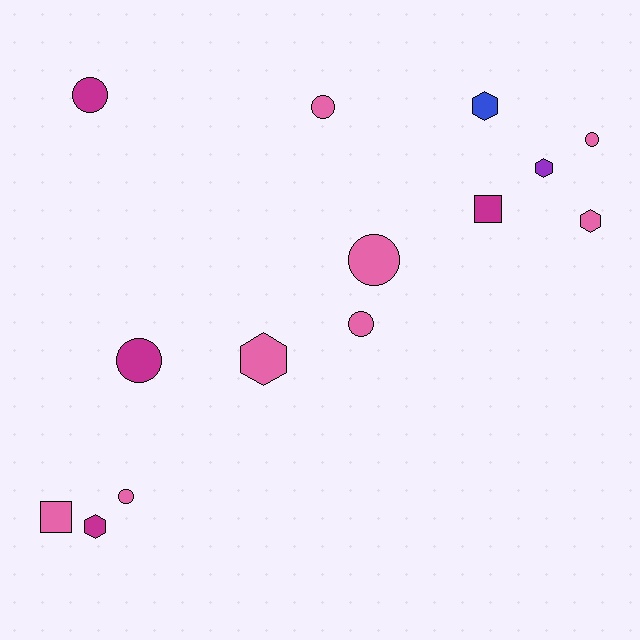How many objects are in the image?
There are 14 objects.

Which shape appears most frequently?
Circle, with 7 objects.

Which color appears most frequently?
Pink, with 8 objects.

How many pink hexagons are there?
There are 2 pink hexagons.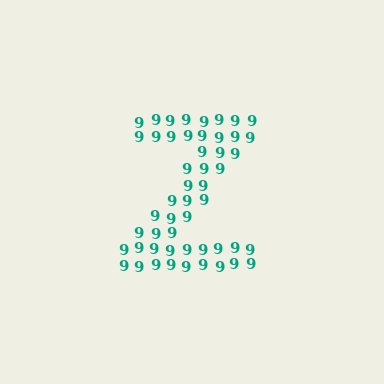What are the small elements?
The small elements are digit 9's.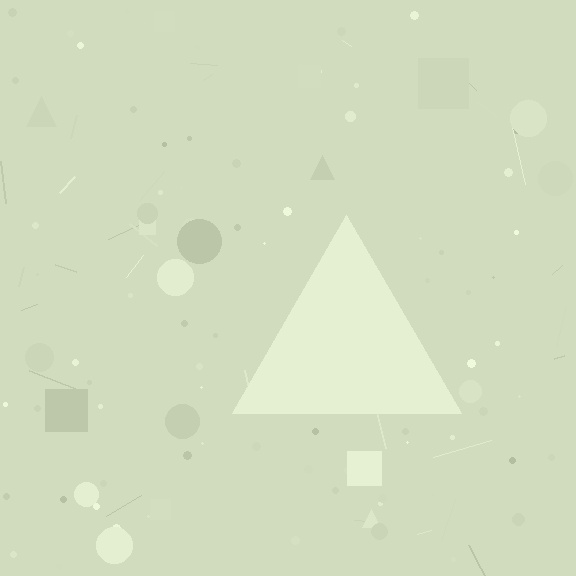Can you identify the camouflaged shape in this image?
The camouflaged shape is a triangle.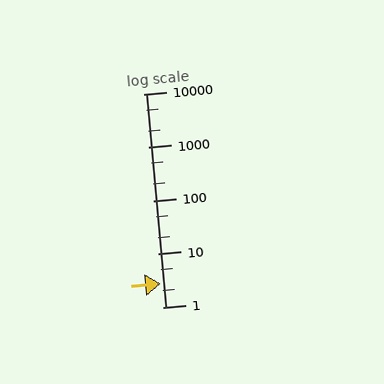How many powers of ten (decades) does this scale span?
The scale spans 4 decades, from 1 to 10000.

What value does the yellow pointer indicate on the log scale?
The pointer indicates approximately 2.8.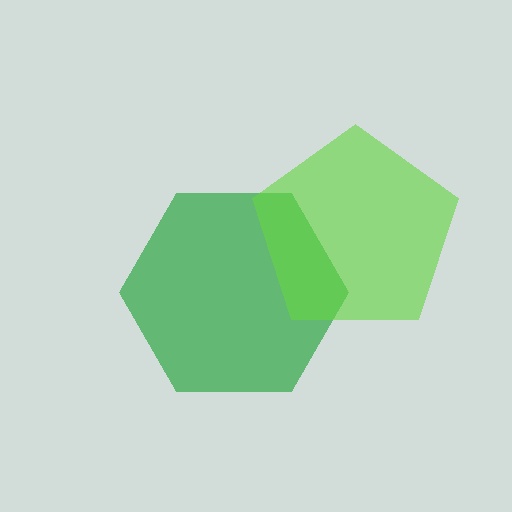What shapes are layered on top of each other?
The layered shapes are: a green hexagon, a lime pentagon.